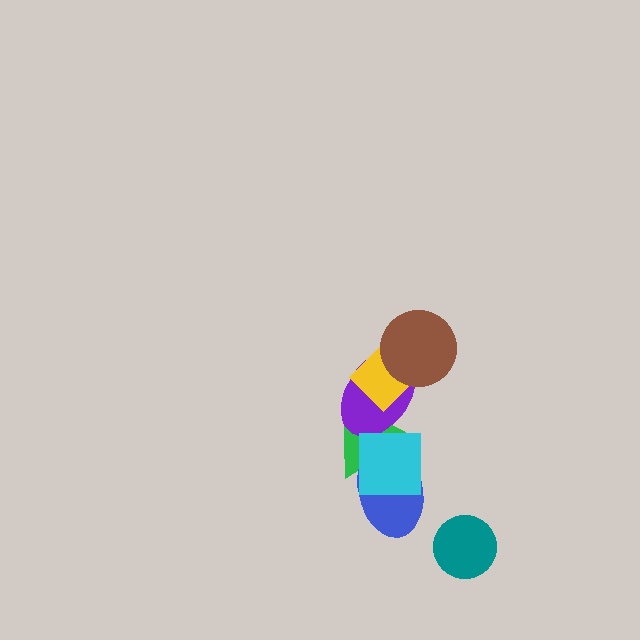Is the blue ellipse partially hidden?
Yes, it is partially covered by another shape.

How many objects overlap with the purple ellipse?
3 objects overlap with the purple ellipse.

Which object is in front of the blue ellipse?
The cyan square is in front of the blue ellipse.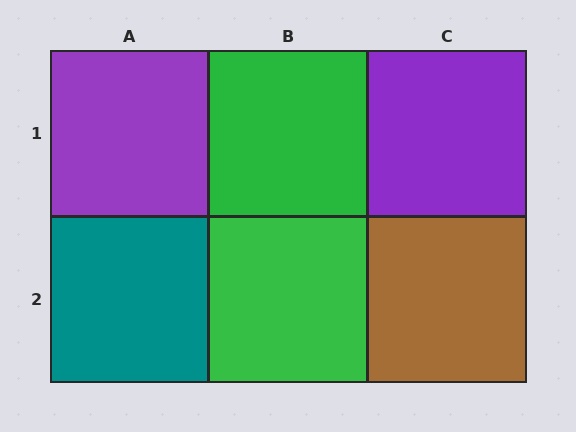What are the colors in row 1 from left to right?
Purple, green, purple.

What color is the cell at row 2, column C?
Brown.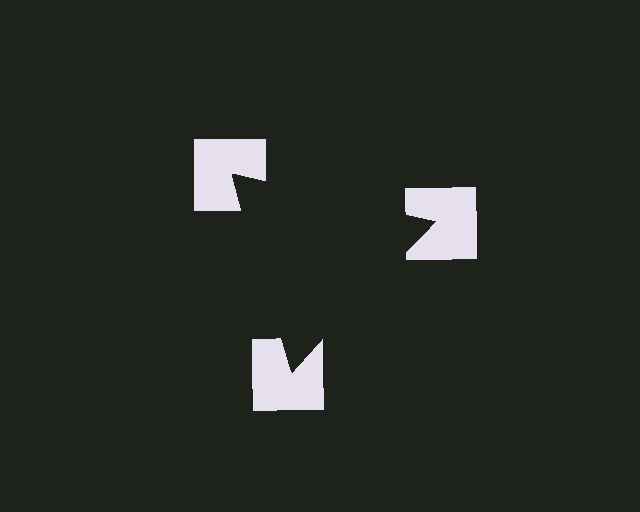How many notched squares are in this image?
There are 3 — one at each vertex of the illusory triangle.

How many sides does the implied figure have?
3 sides.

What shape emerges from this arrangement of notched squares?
An illusory triangle — its edges are inferred from the aligned wedge cuts in the notched squares, not physically drawn.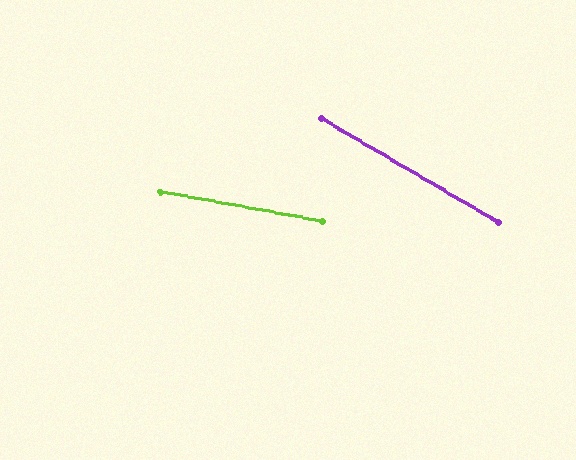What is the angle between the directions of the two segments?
Approximately 20 degrees.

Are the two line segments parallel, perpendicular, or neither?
Neither parallel nor perpendicular — they differ by about 20°.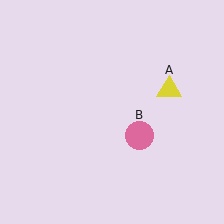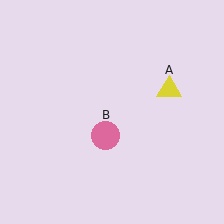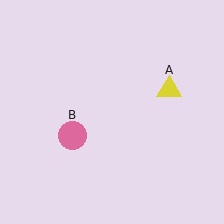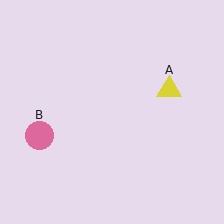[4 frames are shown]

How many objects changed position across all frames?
1 object changed position: pink circle (object B).